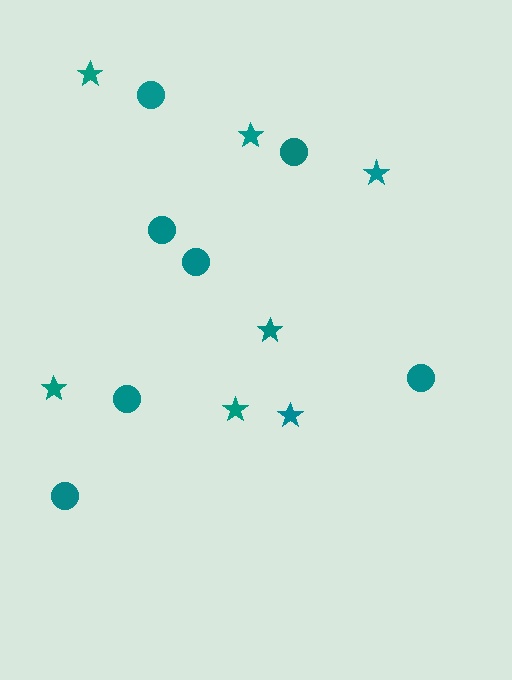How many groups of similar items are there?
There are 2 groups: one group of stars (7) and one group of circles (7).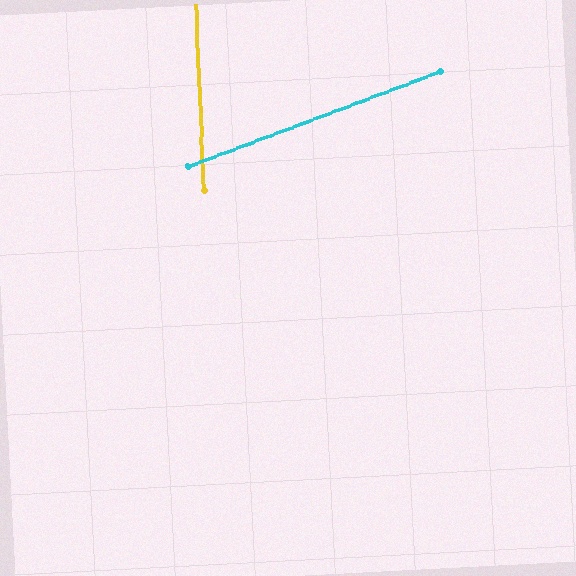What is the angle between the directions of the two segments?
Approximately 72 degrees.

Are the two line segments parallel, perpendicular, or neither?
Neither parallel nor perpendicular — they differ by about 72°.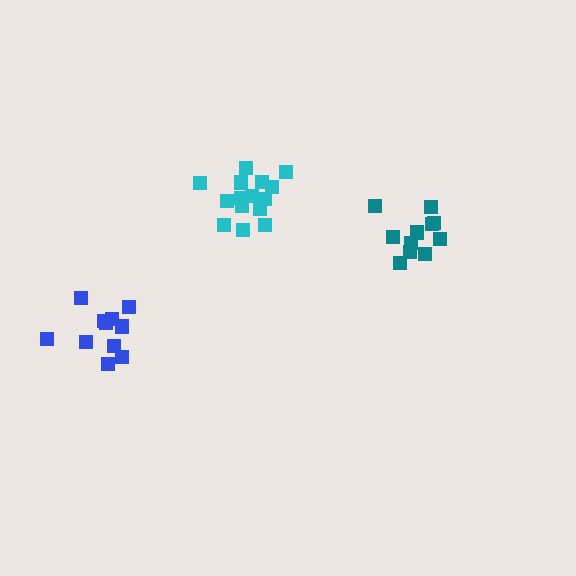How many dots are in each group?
Group 1: 15 dots, Group 2: 11 dots, Group 3: 12 dots (38 total).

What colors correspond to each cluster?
The clusters are colored: cyan, blue, teal.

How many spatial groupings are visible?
There are 3 spatial groupings.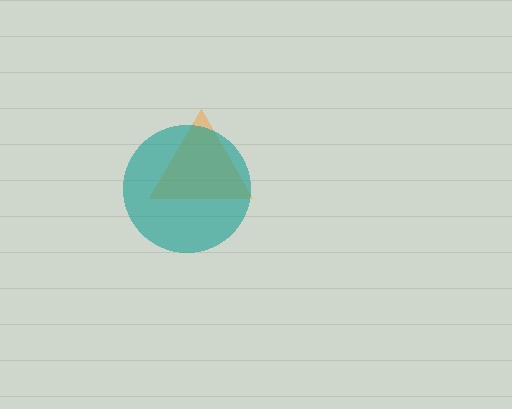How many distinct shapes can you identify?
There are 2 distinct shapes: an orange triangle, a teal circle.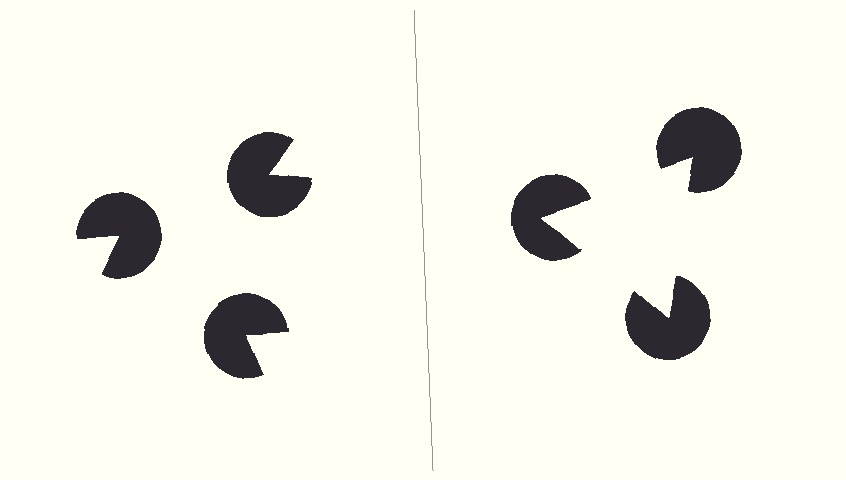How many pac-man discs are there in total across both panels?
6 — 3 on each side.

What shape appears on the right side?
An illusory triangle.